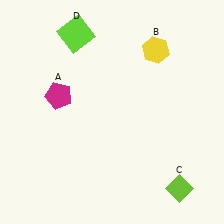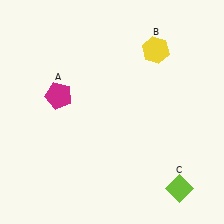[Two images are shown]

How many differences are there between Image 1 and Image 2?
There is 1 difference between the two images.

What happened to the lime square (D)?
The lime square (D) was removed in Image 2. It was in the top-left area of Image 1.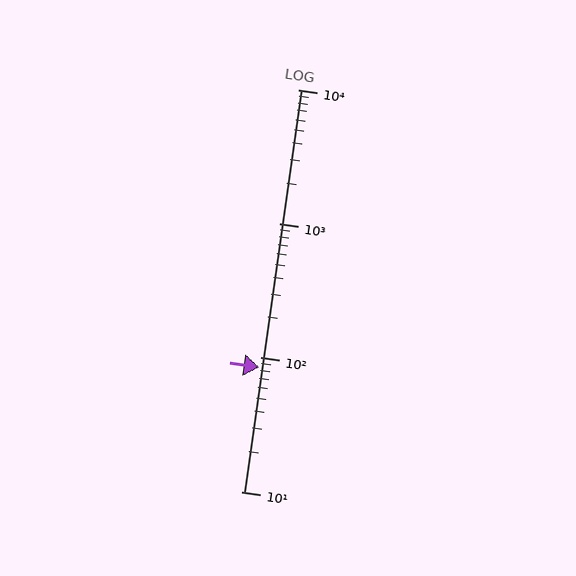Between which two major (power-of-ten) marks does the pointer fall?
The pointer is between 10 and 100.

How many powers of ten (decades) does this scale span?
The scale spans 3 decades, from 10 to 10000.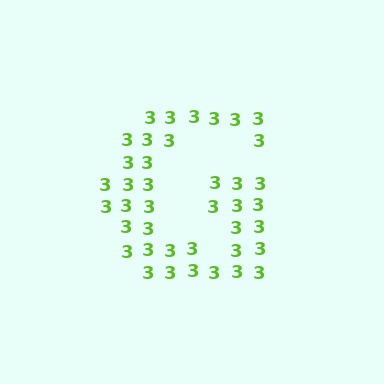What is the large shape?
The large shape is the letter G.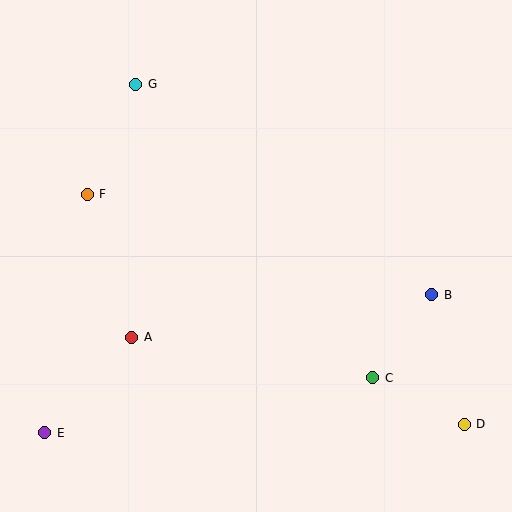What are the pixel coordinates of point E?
Point E is at (45, 433).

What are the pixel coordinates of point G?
Point G is at (136, 84).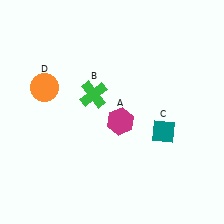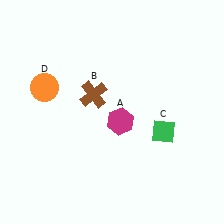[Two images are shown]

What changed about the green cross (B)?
In Image 1, B is green. In Image 2, it changed to brown.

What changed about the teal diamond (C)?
In Image 1, C is teal. In Image 2, it changed to green.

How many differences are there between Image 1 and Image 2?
There are 2 differences between the two images.